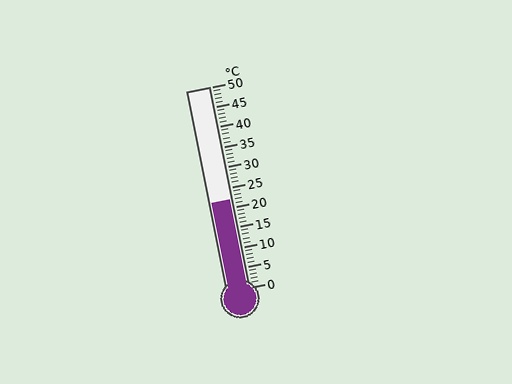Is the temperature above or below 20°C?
The temperature is above 20°C.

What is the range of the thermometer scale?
The thermometer scale ranges from 0°C to 50°C.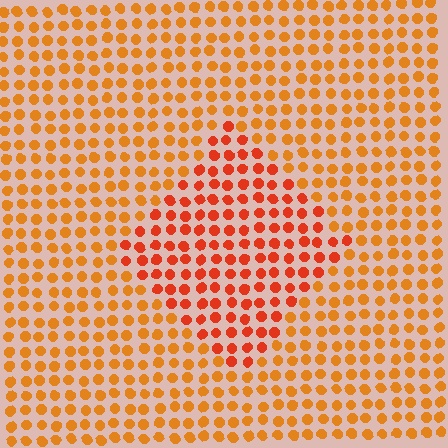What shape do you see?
I see a diamond.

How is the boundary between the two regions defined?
The boundary is defined purely by a slight shift in hue (about 24 degrees). Spacing, size, and orientation are identical on both sides.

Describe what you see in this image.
The image is filled with small orange elements in a uniform arrangement. A diamond-shaped region is visible where the elements are tinted to a slightly different hue, forming a subtle color boundary.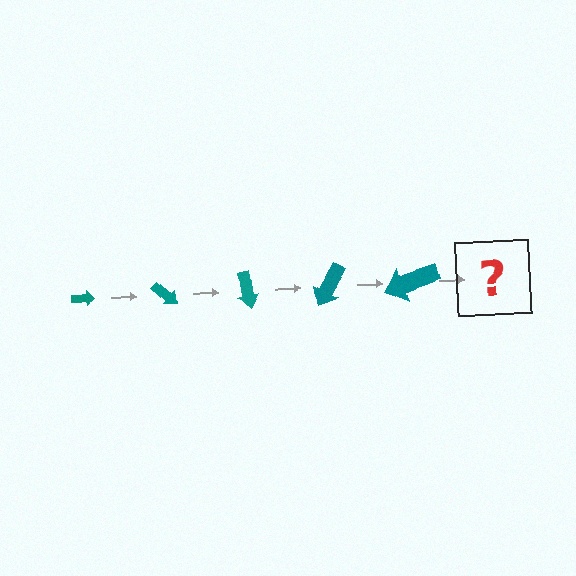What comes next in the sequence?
The next element should be an arrow, larger than the previous one and rotated 200 degrees from the start.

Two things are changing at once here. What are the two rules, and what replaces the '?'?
The two rules are that the arrow grows larger each step and it rotates 40 degrees each step. The '?' should be an arrow, larger than the previous one and rotated 200 degrees from the start.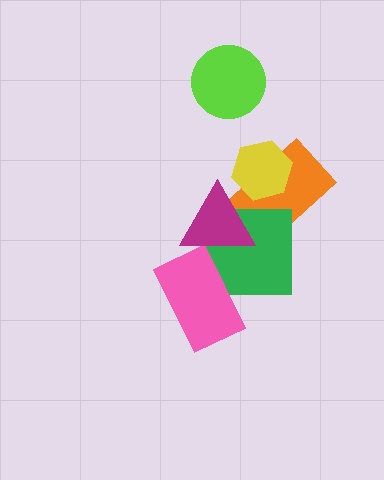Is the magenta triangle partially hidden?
No, no other shape covers it.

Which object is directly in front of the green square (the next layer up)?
The pink rectangle is directly in front of the green square.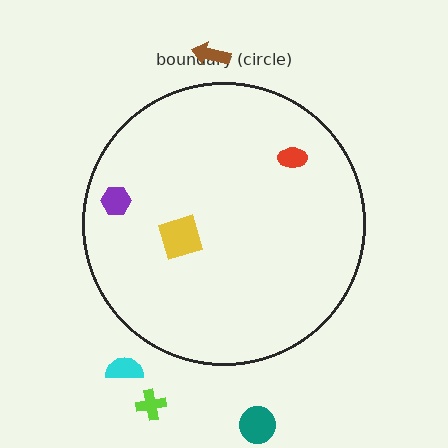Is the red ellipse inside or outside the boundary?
Inside.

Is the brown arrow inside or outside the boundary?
Outside.